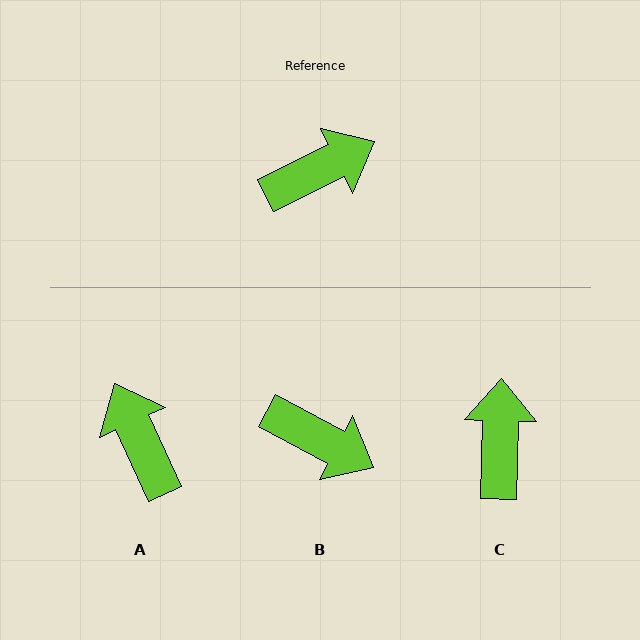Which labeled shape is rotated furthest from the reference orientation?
A, about 88 degrees away.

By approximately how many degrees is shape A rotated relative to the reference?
Approximately 88 degrees counter-clockwise.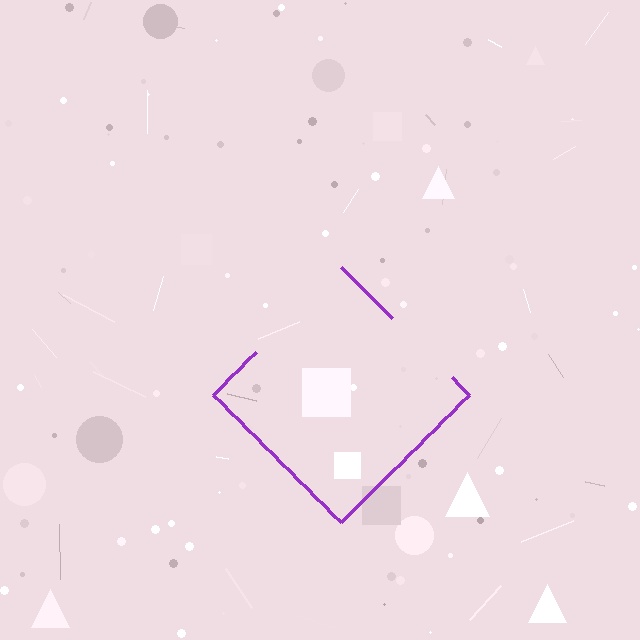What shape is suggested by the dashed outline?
The dashed outline suggests a diamond.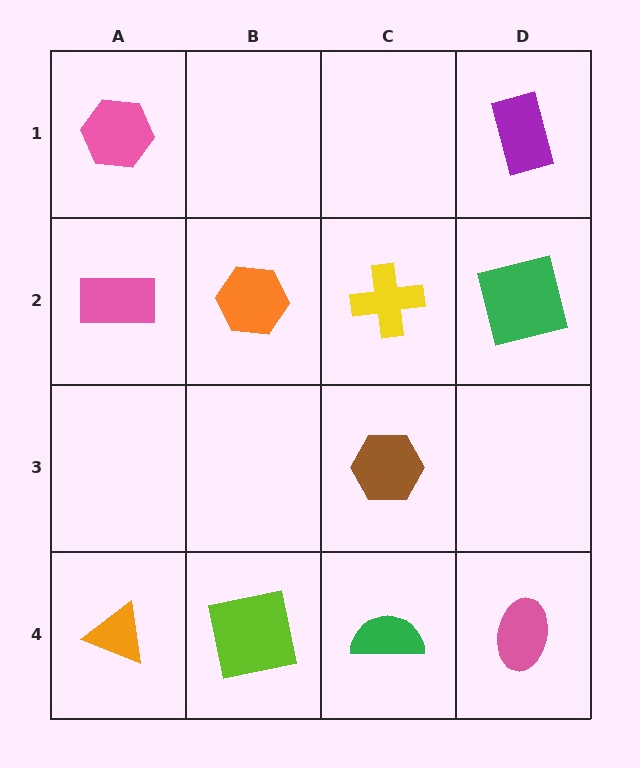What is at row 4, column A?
An orange triangle.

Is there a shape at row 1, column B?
No, that cell is empty.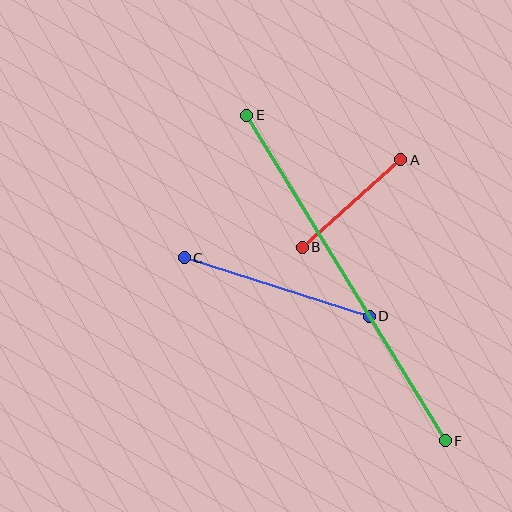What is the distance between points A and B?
The distance is approximately 132 pixels.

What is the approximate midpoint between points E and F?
The midpoint is at approximately (346, 278) pixels.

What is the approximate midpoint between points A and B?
The midpoint is at approximately (352, 204) pixels.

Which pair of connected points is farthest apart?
Points E and F are farthest apart.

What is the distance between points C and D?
The distance is approximately 194 pixels.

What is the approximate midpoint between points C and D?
The midpoint is at approximately (277, 287) pixels.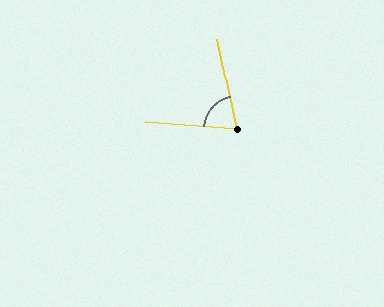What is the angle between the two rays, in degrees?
Approximately 73 degrees.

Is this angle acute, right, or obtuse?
It is acute.